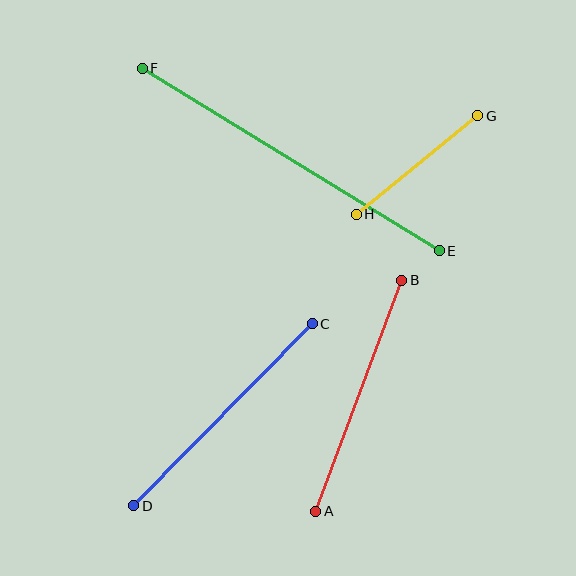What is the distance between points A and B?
The distance is approximately 246 pixels.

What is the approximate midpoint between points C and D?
The midpoint is at approximately (223, 415) pixels.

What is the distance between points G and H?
The distance is approximately 157 pixels.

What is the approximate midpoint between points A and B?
The midpoint is at approximately (359, 396) pixels.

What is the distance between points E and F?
The distance is approximately 349 pixels.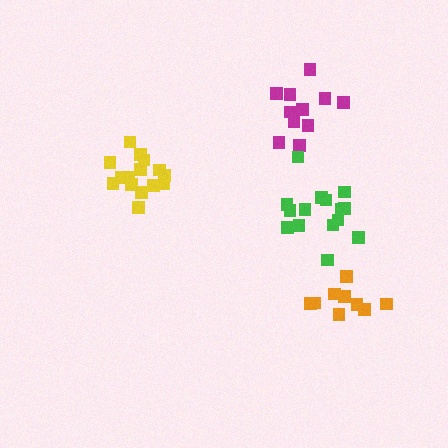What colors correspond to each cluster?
The clusters are colored: yellow, orange, magenta, green.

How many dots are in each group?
Group 1: 15 dots, Group 2: 9 dots, Group 3: 11 dots, Group 4: 15 dots (50 total).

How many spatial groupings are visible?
There are 4 spatial groupings.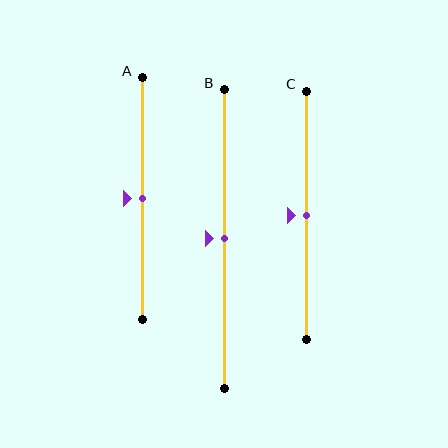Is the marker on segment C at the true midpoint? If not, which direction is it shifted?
Yes, the marker on segment C is at the true midpoint.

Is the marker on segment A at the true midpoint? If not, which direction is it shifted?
Yes, the marker on segment A is at the true midpoint.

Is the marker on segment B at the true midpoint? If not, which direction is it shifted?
Yes, the marker on segment B is at the true midpoint.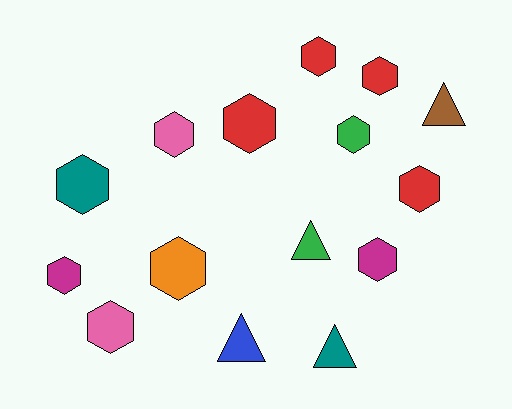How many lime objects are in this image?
There are no lime objects.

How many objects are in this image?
There are 15 objects.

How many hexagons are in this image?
There are 11 hexagons.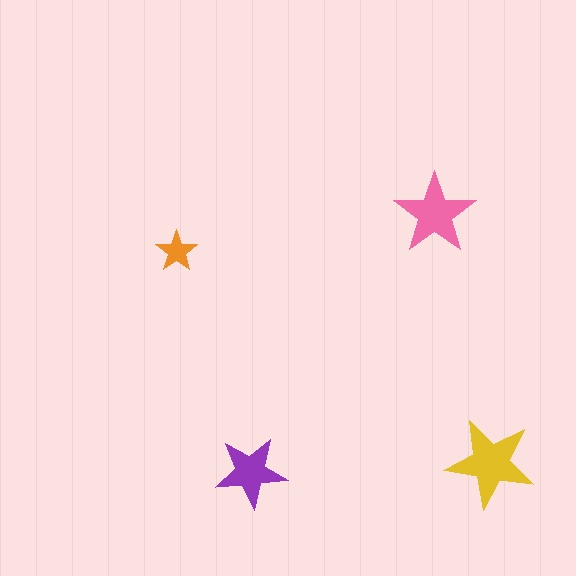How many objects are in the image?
There are 4 objects in the image.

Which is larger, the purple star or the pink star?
The pink one.